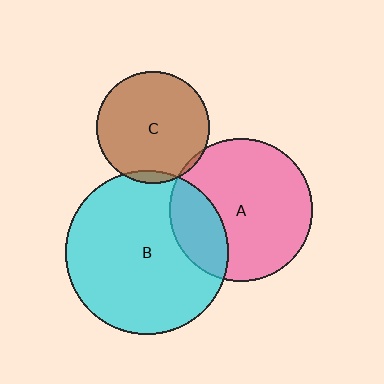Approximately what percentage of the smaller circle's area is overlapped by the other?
Approximately 25%.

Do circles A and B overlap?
Yes.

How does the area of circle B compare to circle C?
Approximately 2.1 times.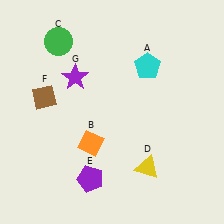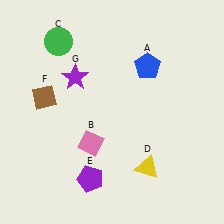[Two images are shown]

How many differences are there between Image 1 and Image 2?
There are 2 differences between the two images.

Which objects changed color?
A changed from cyan to blue. B changed from orange to pink.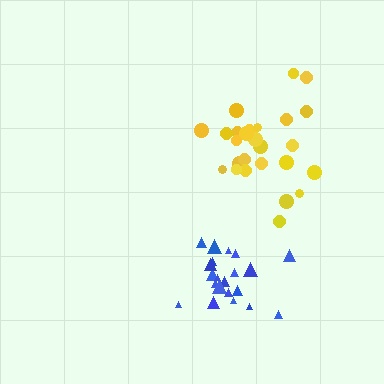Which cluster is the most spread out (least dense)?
Blue.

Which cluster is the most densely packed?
Yellow.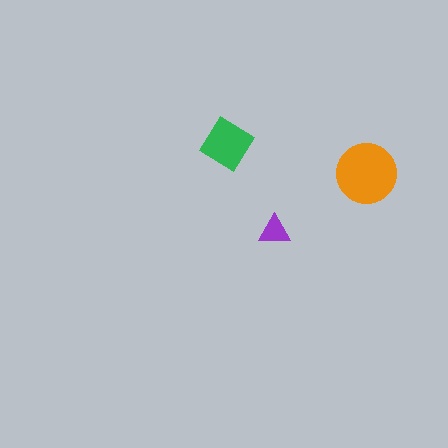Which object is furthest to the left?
The green diamond is leftmost.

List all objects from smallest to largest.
The purple triangle, the green diamond, the orange circle.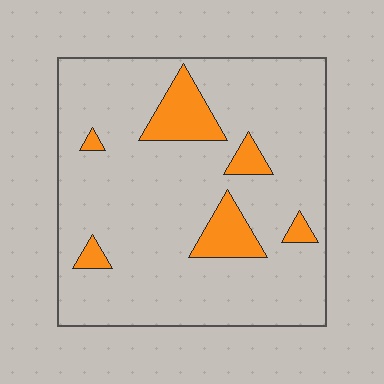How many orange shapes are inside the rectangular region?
6.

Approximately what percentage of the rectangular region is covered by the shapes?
Approximately 15%.